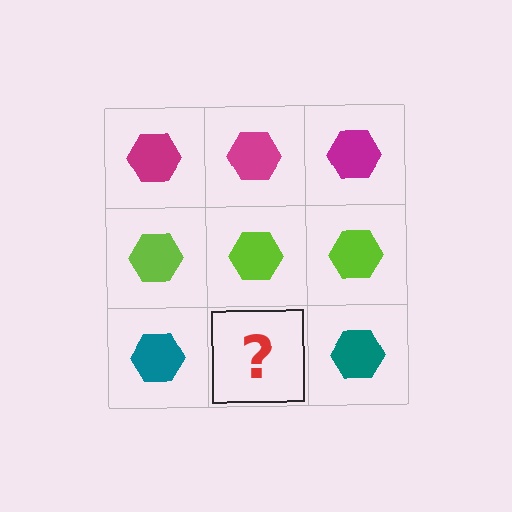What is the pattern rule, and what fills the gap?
The rule is that each row has a consistent color. The gap should be filled with a teal hexagon.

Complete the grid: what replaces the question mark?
The question mark should be replaced with a teal hexagon.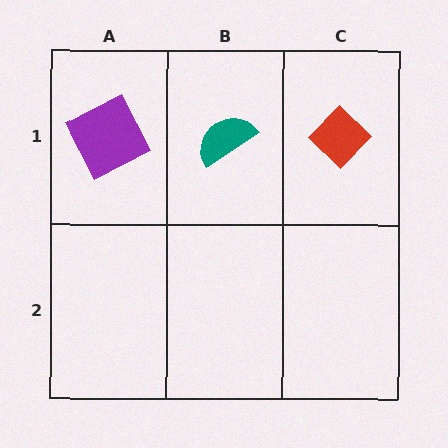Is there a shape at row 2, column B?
No, that cell is empty.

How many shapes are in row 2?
0 shapes.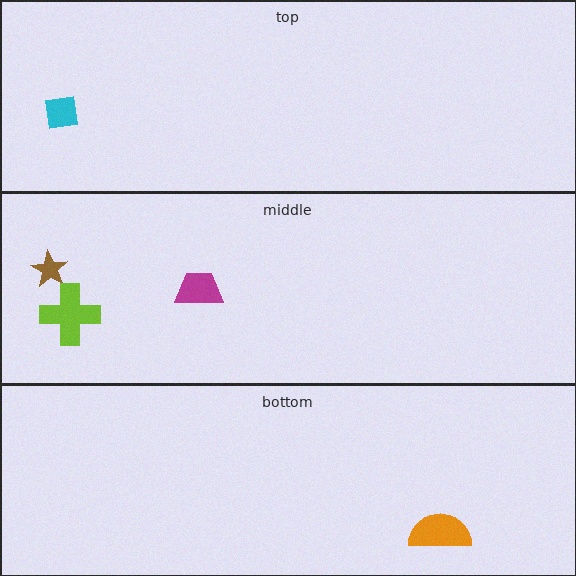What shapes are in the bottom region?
The orange semicircle.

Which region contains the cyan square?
The top region.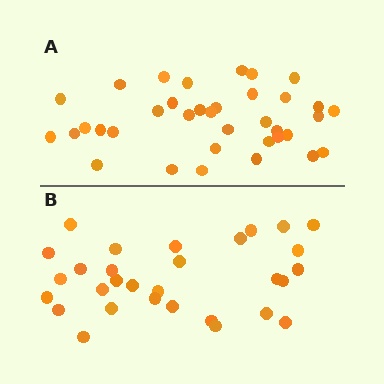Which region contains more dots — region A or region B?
Region A (the top region) has more dots.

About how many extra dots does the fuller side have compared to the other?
Region A has about 6 more dots than region B.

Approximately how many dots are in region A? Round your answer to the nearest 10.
About 40 dots. (The exact count is 36, which rounds to 40.)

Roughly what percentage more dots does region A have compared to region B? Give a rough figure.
About 20% more.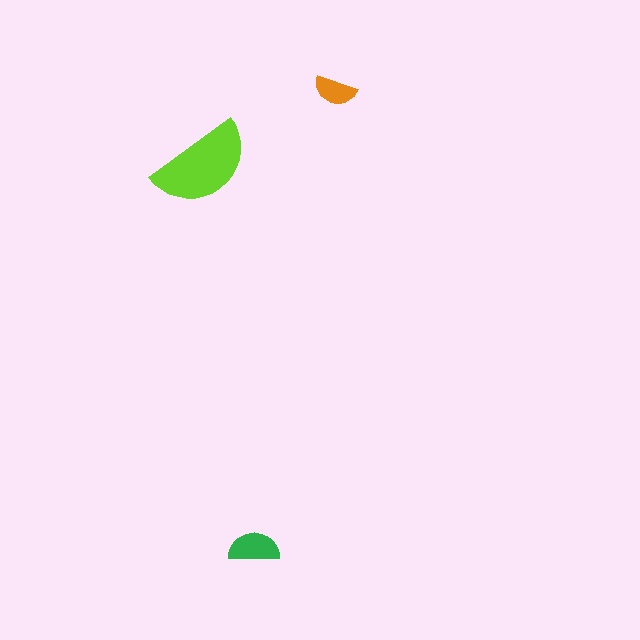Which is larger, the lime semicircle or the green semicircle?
The lime one.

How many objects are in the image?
There are 3 objects in the image.